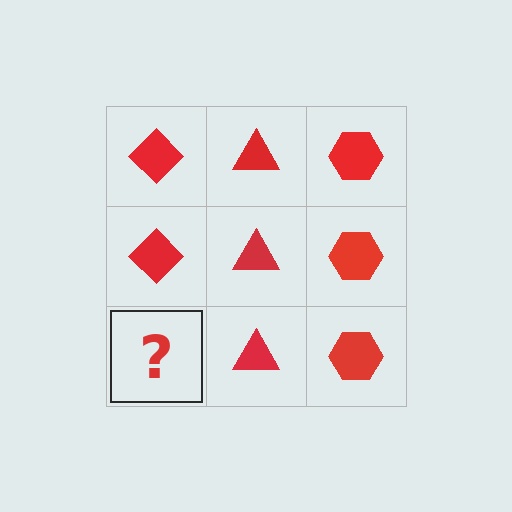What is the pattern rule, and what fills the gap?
The rule is that each column has a consistent shape. The gap should be filled with a red diamond.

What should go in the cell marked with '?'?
The missing cell should contain a red diamond.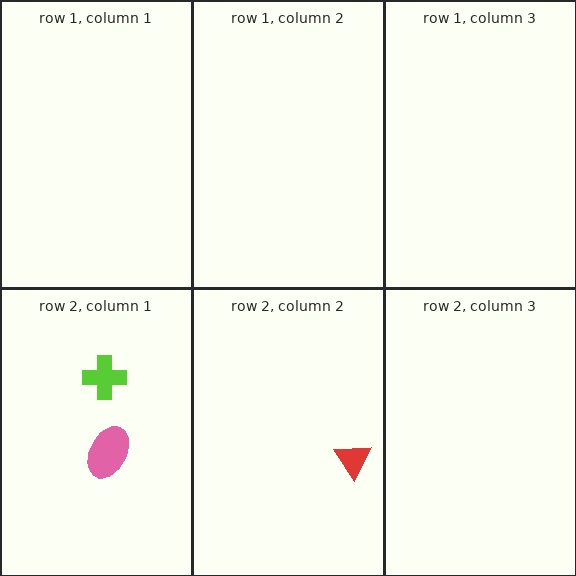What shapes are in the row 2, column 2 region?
The red triangle.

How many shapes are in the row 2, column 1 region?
2.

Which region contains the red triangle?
The row 2, column 2 region.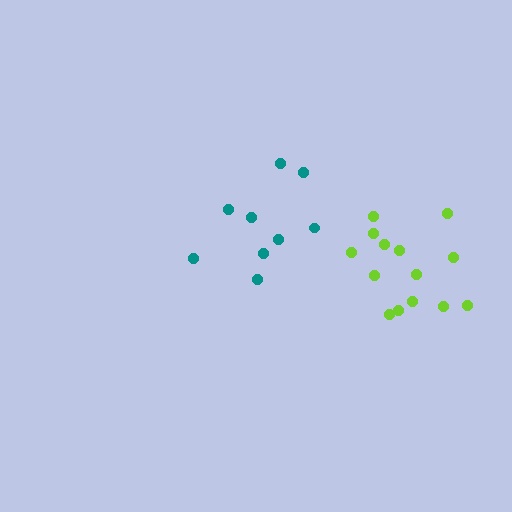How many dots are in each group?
Group 1: 9 dots, Group 2: 14 dots (23 total).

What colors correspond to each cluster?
The clusters are colored: teal, lime.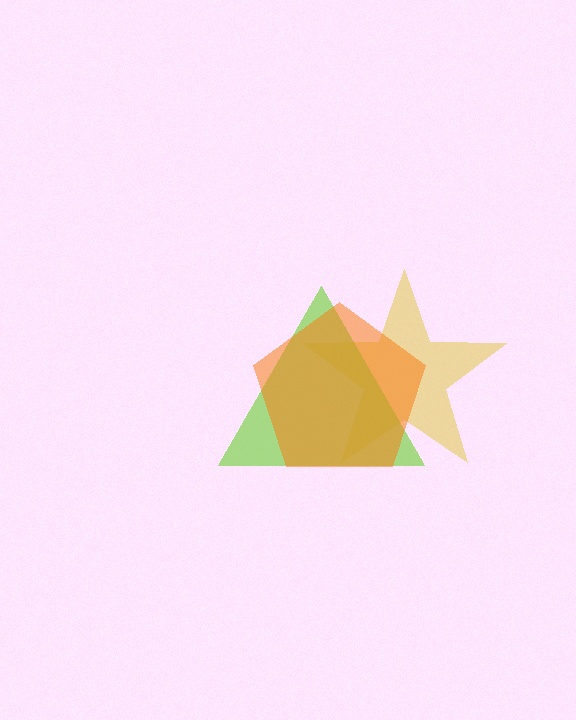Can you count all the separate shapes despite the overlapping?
Yes, there are 3 separate shapes.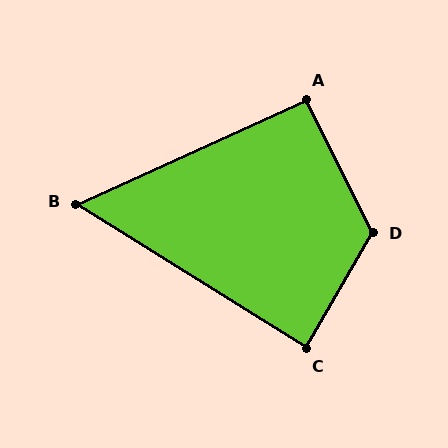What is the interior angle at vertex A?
Approximately 92 degrees (approximately right).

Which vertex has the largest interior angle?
D, at approximately 123 degrees.